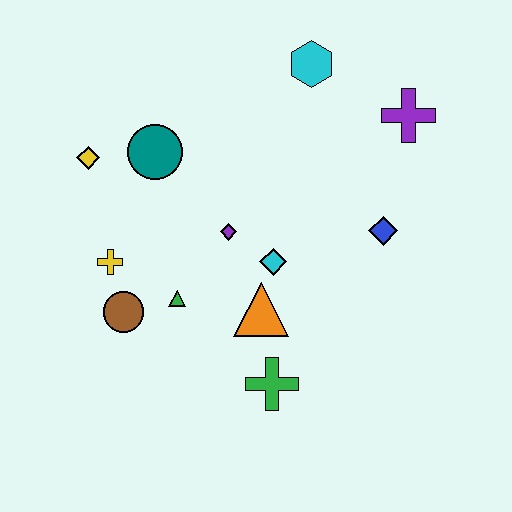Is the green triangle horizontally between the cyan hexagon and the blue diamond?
No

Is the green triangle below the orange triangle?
No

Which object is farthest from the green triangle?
The purple cross is farthest from the green triangle.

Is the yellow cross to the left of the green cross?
Yes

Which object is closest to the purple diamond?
The cyan diamond is closest to the purple diamond.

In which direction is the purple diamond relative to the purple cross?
The purple diamond is to the left of the purple cross.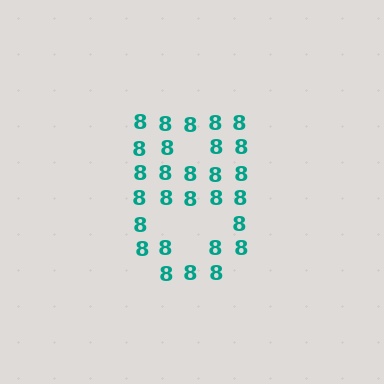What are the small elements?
The small elements are digit 8's.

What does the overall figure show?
The overall figure shows the digit 8.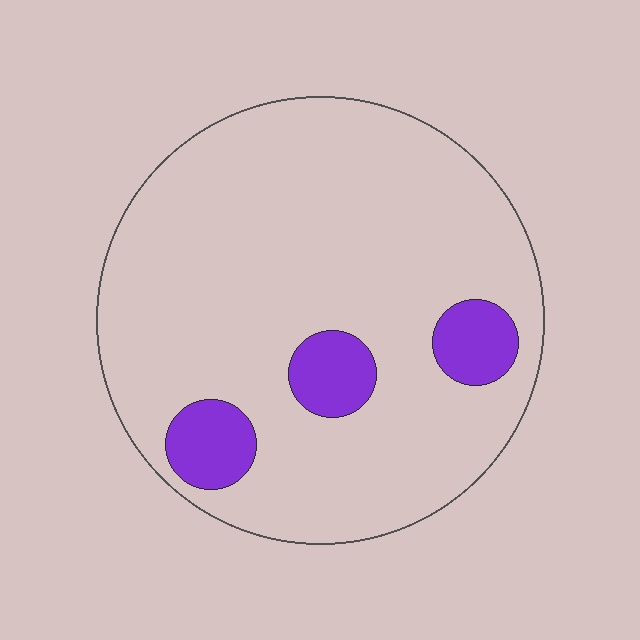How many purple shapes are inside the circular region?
3.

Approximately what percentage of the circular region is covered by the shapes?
Approximately 10%.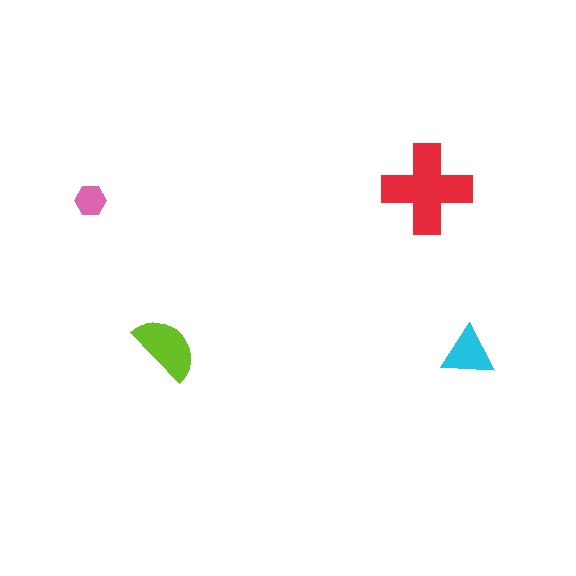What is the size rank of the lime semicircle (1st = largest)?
2nd.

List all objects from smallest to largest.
The pink hexagon, the cyan triangle, the lime semicircle, the red cross.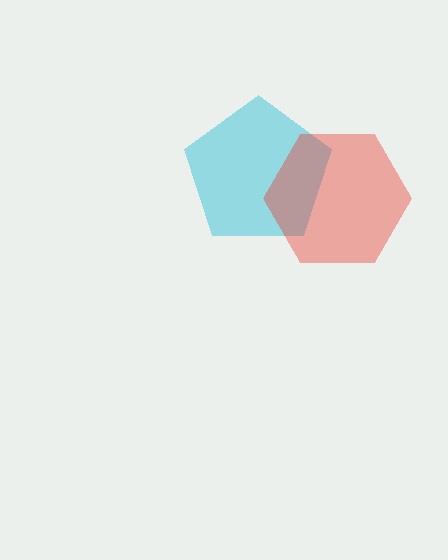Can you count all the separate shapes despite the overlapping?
Yes, there are 2 separate shapes.